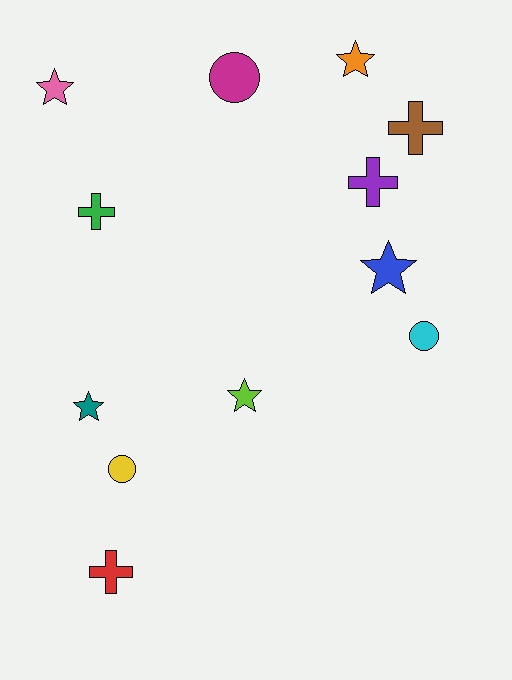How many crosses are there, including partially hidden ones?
There are 4 crosses.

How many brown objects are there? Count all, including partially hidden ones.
There is 1 brown object.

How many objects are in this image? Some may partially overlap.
There are 12 objects.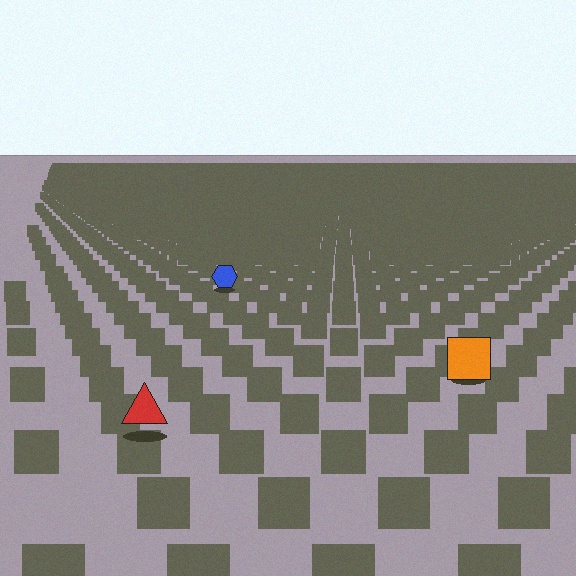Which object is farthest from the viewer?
The blue hexagon is farthest from the viewer. It appears smaller and the ground texture around it is denser.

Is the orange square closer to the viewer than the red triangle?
No. The red triangle is closer — you can tell from the texture gradient: the ground texture is coarser near it.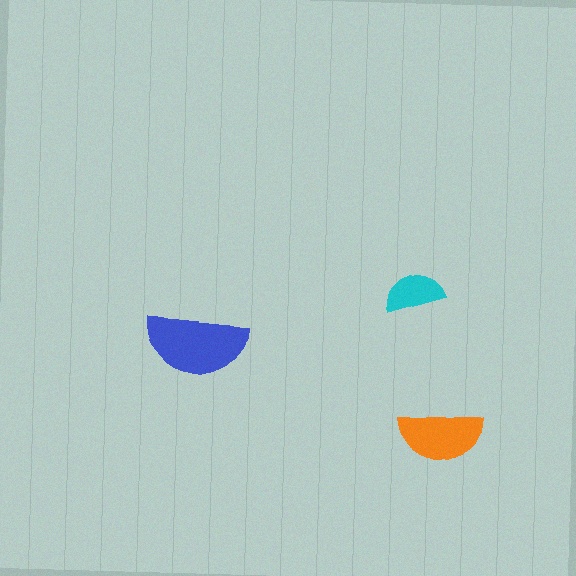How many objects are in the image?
There are 3 objects in the image.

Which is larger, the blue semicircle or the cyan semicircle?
The blue one.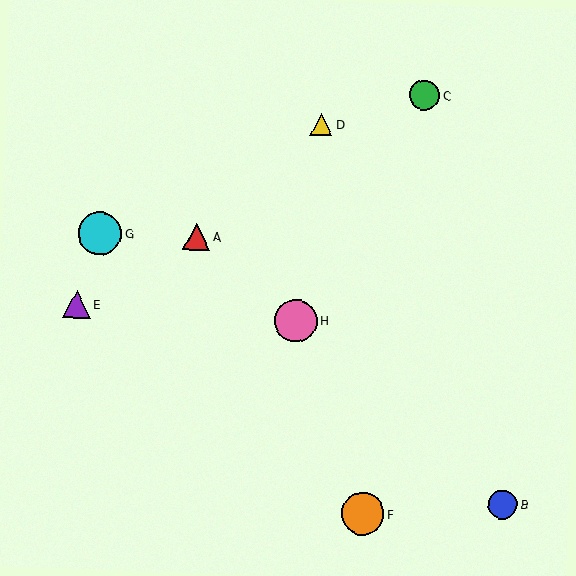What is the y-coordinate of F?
Object F is at y≈514.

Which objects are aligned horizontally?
Objects A, G are aligned horizontally.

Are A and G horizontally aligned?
Yes, both are at y≈237.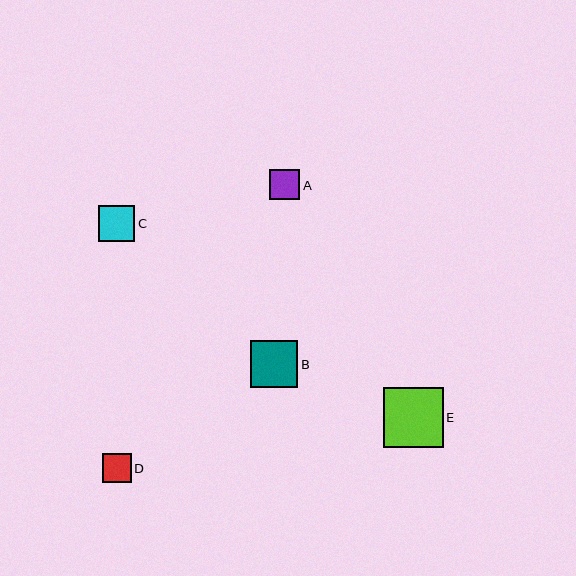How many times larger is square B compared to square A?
Square B is approximately 1.6 times the size of square A.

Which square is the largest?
Square E is the largest with a size of approximately 60 pixels.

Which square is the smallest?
Square D is the smallest with a size of approximately 28 pixels.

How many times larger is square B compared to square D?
Square B is approximately 1.7 times the size of square D.